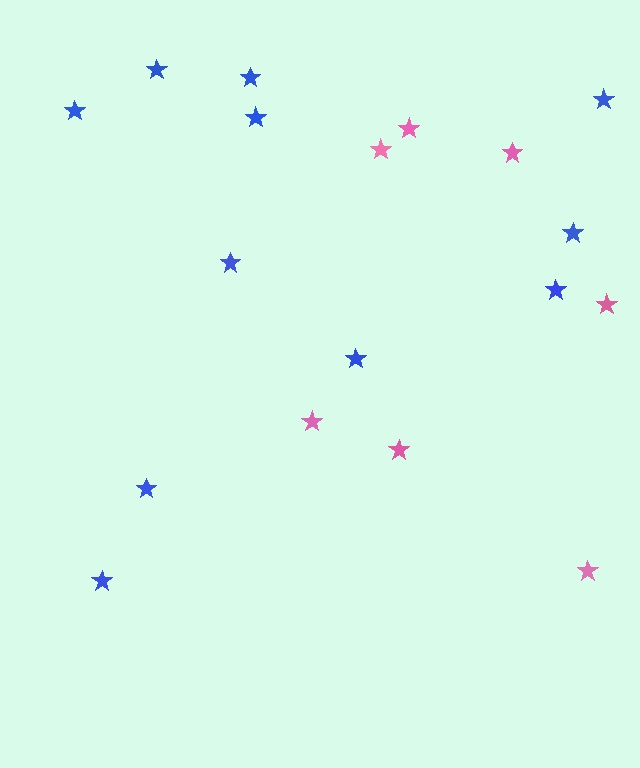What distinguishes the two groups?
There are 2 groups: one group of blue stars (11) and one group of pink stars (7).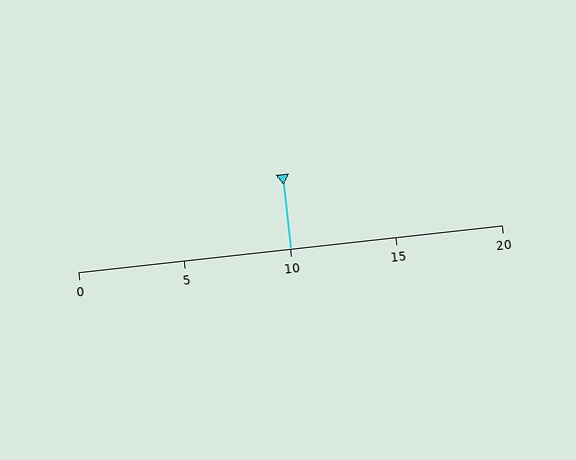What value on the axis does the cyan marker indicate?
The marker indicates approximately 10.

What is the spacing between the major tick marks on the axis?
The major ticks are spaced 5 apart.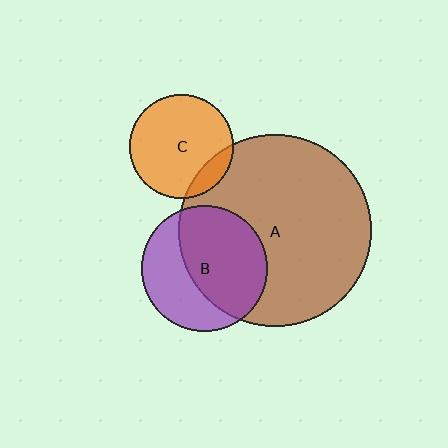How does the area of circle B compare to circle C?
Approximately 1.5 times.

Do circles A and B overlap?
Yes.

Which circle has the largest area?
Circle A (brown).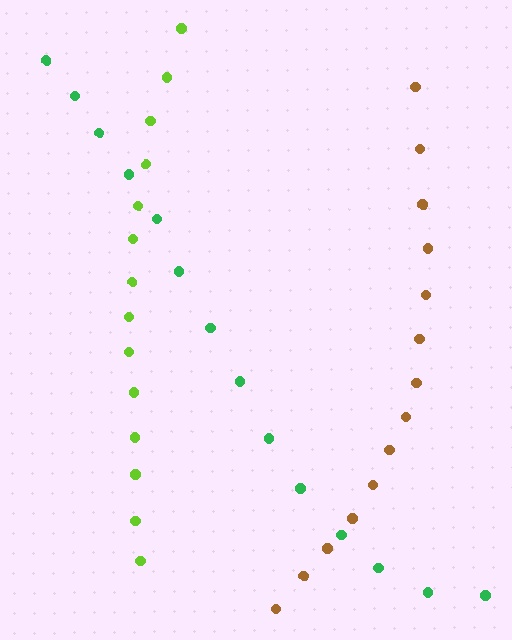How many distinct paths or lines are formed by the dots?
There are 3 distinct paths.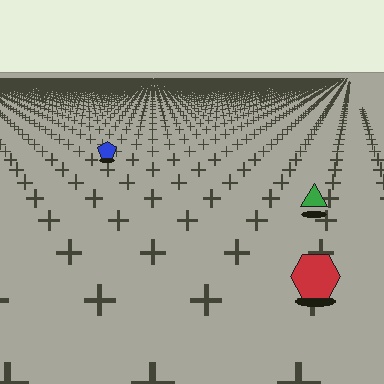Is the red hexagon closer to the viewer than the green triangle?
Yes. The red hexagon is closer — you can tell from the texture gradient: the ground texture is coarser near it.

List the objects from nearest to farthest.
From nearest to farthest: the red hexagon, the green triangle, the blue pentagon.